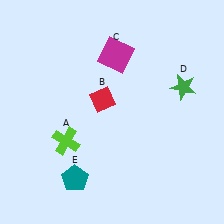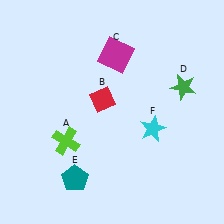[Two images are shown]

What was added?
A cyan star (F) was added in Image 2.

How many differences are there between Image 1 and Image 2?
There is 1 difference between the two images.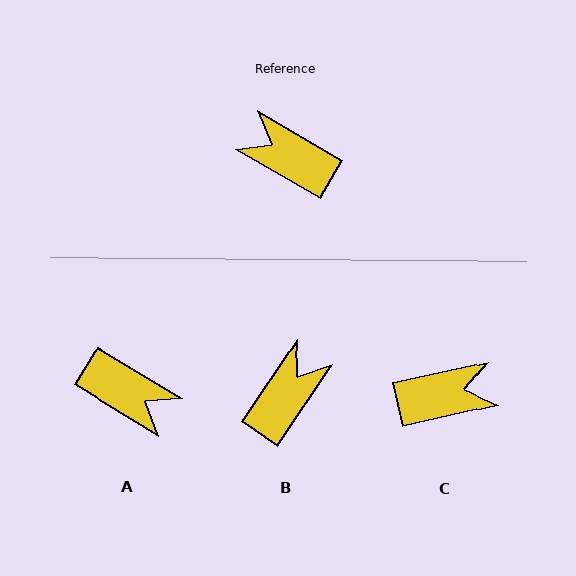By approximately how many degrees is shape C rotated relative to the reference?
Approximately 137 degrees clockwise.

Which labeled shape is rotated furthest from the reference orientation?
A, about 179 degrees away.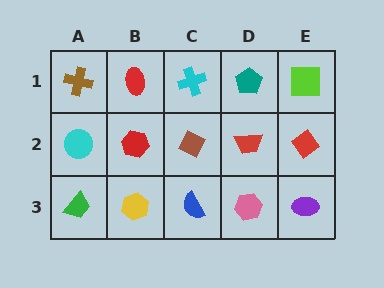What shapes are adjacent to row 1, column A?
A cyan circle (row 2, column A), a red ellipse (row 1, column B).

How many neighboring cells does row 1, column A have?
2.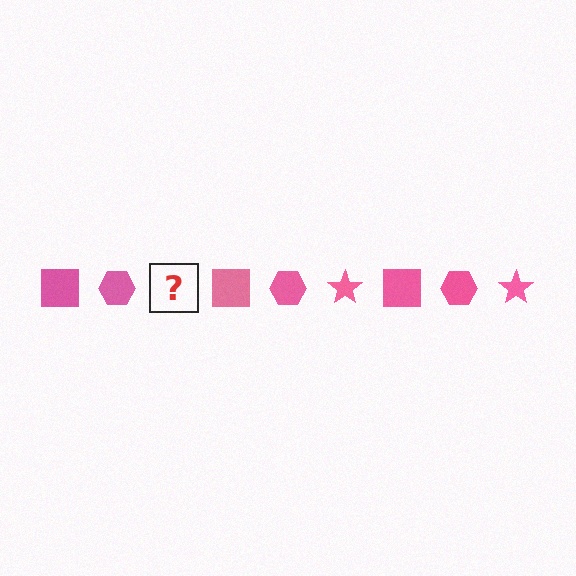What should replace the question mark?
The question mark should be replaced with a pink star.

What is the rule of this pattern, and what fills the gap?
The rule is that the pattern cycles through square, hexagon, star shapes in pink. The gap should be filled with a pink star.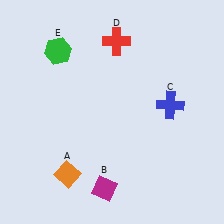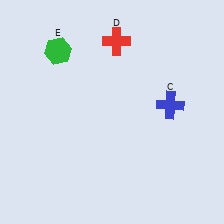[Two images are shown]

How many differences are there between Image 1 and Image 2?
There are 2 differences between the two images.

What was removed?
The magenta diamond (B), the orange diamond (A) were removed in Image 2.